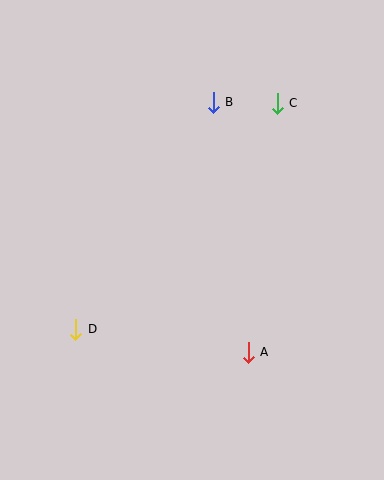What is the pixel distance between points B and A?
The distance between B and A is 252 pixels.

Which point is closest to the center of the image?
Point A at (248, 352) is closest to the center.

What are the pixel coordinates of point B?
Point B is at (213, 102).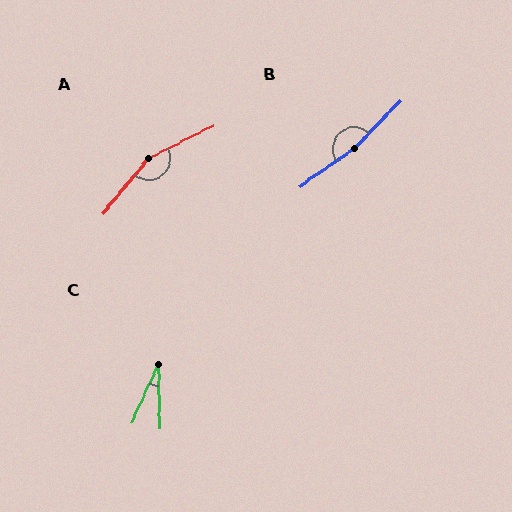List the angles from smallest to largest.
C (25°), A (156°), B (169°).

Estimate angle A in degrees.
Approximately 156 degrees.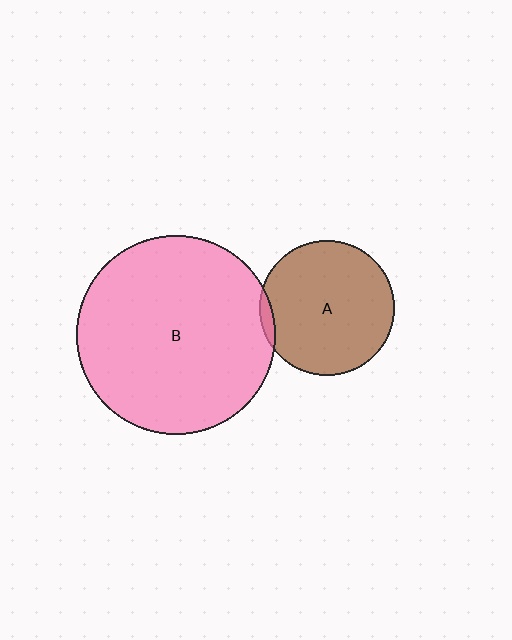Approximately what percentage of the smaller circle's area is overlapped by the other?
Approximately 5%.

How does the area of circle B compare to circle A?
Approximately 2.2 times.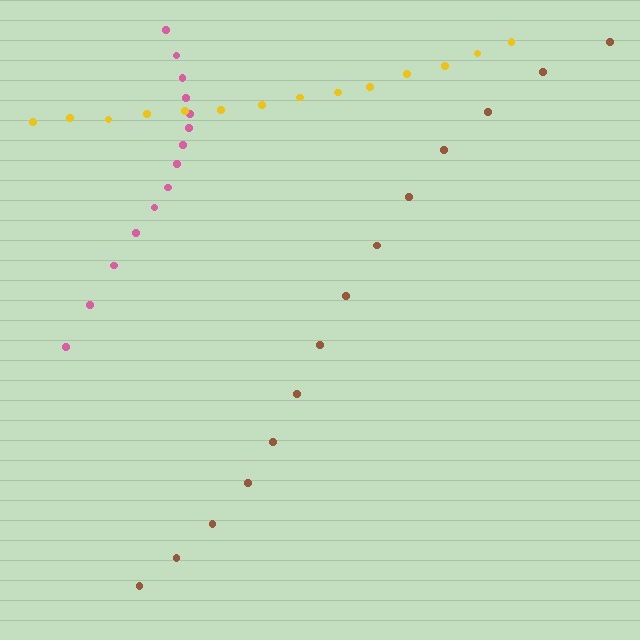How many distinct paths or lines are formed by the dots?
There are 3 distinct paths.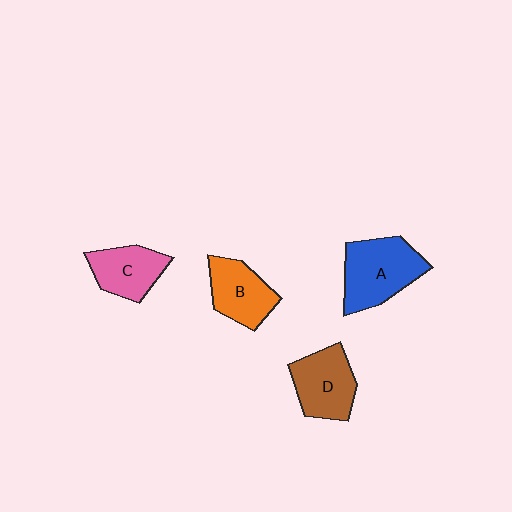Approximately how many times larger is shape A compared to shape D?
Approximately 1.2 times.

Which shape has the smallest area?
Shape C (pink).